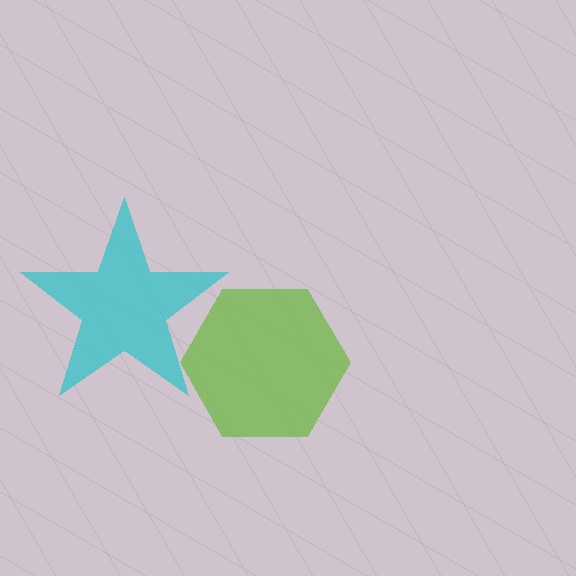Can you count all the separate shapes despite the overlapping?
Yes, there are 2 separate shapes.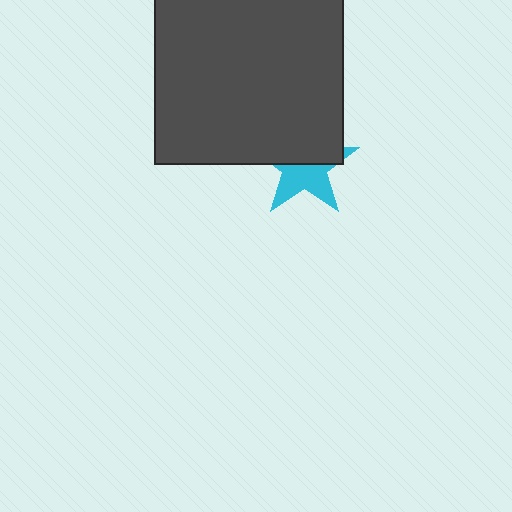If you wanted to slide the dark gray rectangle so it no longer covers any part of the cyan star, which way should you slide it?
Slide it up — that is the most direct way to separate the two shapes.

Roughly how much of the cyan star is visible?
About half of it is visible (roughly 48%).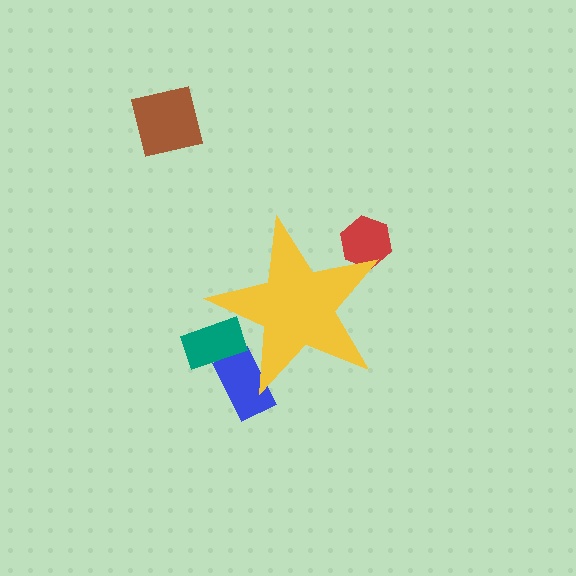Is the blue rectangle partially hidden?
Yes, the blue rectangle is partially hidden behind the yellow star.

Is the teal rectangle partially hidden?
Yes, the teal rectangle is partially hidden behind the yellow star.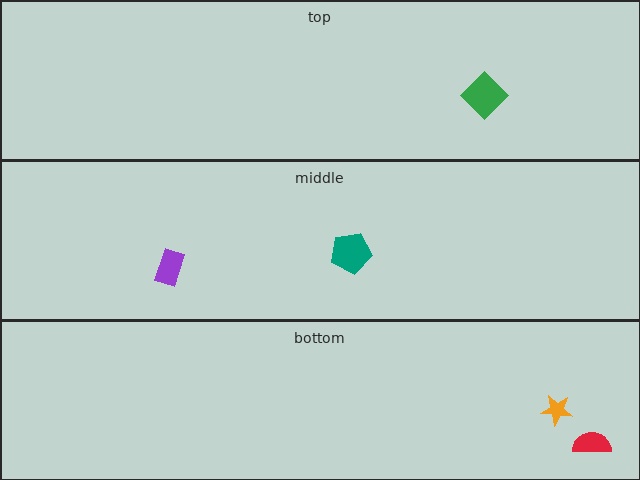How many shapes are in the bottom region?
2.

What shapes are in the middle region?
The purple rectangle, the teal pentagon.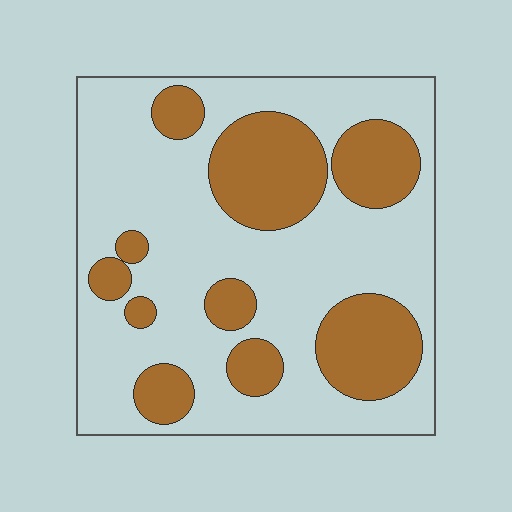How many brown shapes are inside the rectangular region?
10.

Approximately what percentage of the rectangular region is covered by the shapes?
Approximately 30%.